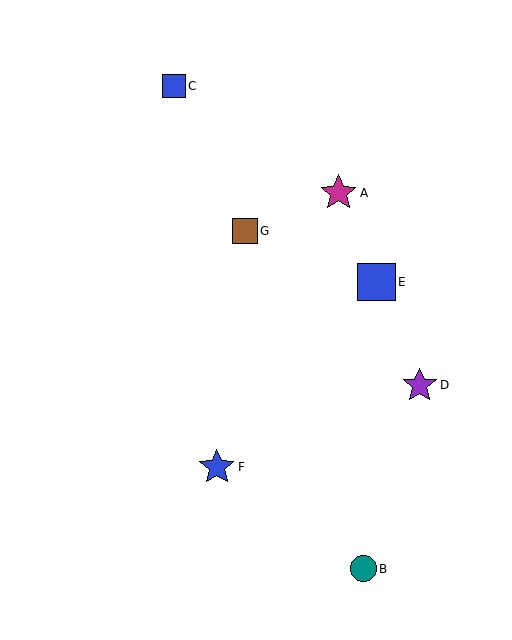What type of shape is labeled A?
Shape A is a magenta star.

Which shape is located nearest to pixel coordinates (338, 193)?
The magenta star (labeled A) at (339, 193) is nearest to that location.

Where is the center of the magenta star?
The center of the magenta star is at (339, 193).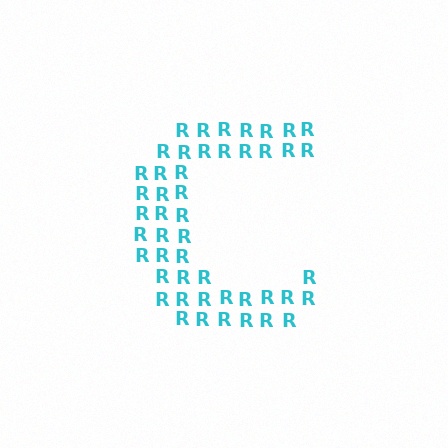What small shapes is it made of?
It is made of small letter R's.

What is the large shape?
The large shape is the letter C.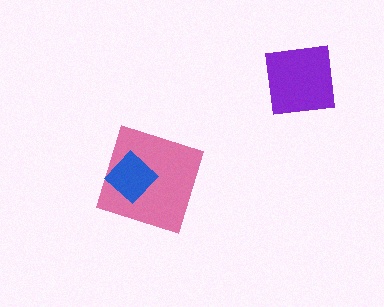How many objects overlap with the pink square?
1 object overlaps with the pink square.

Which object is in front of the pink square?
The blue diamond is in front of the pink square.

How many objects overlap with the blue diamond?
1 object overlaps with the blue diamond.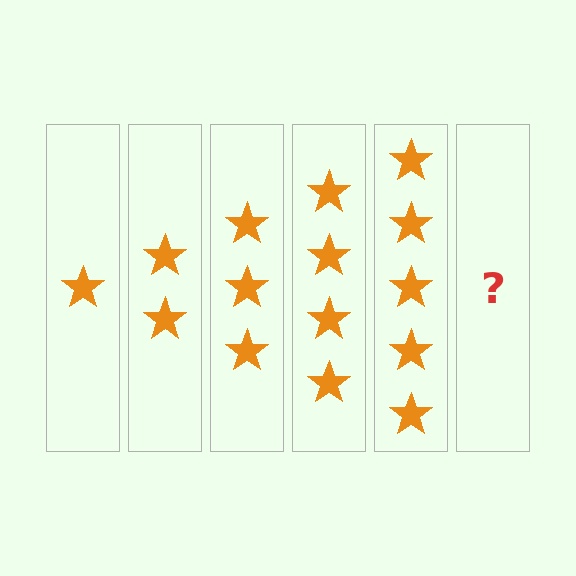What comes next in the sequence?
The next element should be 6 stars.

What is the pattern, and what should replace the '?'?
The pattern is that each step adds one more star. The '?' should be 6 stars.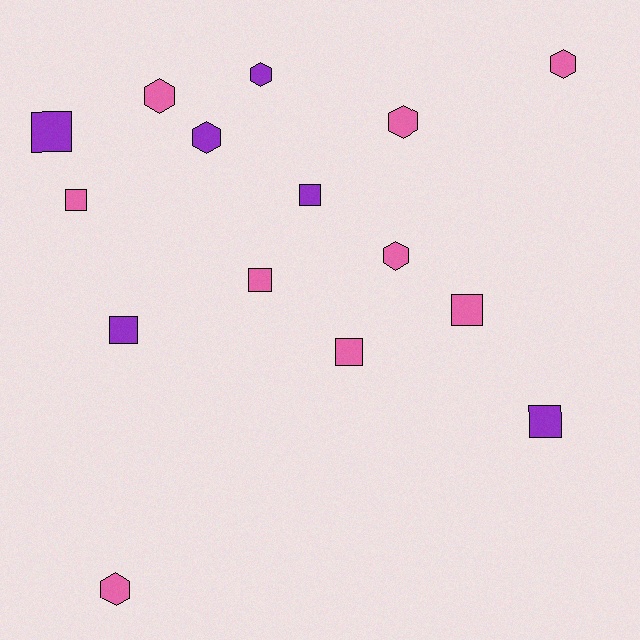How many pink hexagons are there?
There are 5 pink hexagons.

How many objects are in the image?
There are 15 objects.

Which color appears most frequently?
Pink, with 9 objects.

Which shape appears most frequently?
Square, with 8 objects.